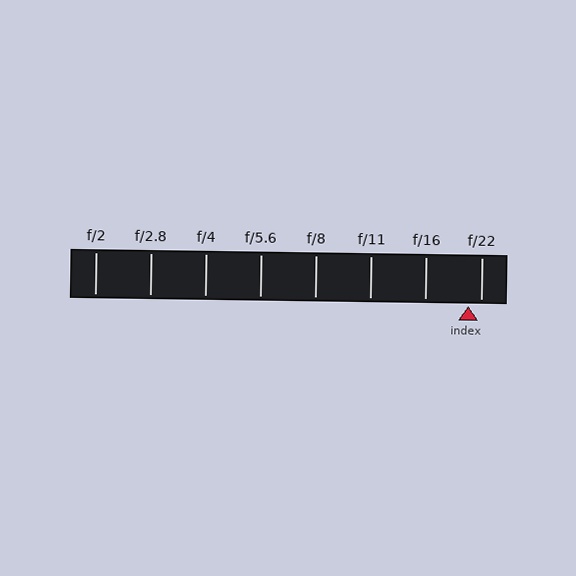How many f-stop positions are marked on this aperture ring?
There are 8 f-stop positions marked.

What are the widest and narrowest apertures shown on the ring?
The widest aperture shown is f/2 and the narrowest is f/22.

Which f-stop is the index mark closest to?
The index mark is closest to f/22.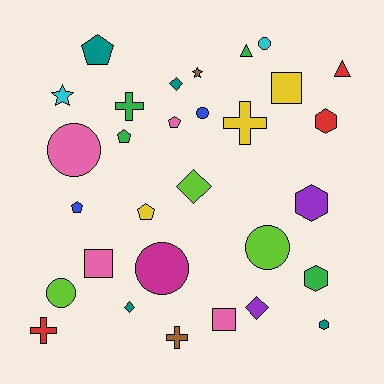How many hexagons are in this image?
There are 4 hexagons.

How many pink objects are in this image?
There are 4 pink objects.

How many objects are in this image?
There are 30 objects.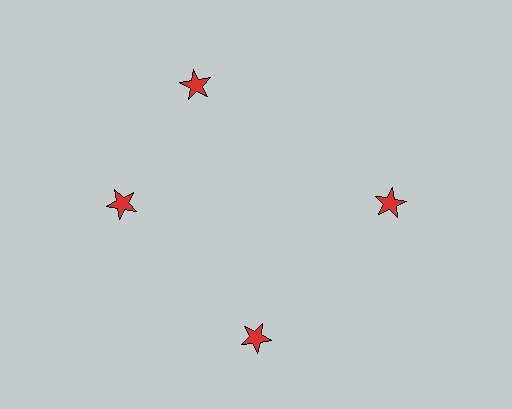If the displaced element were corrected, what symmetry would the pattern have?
It would have 4-fold rotational symmetry — the pattern would map onto itself every 90 degrees.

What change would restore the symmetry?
The symmetry would be restored by rotating it back into even spacing with its neighbors so that all 4 stars sit at equal angles and equal distance from the center.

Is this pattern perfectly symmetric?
No. The 4 red stars are arranged in a ring, but one element near the 12 o'clock position is rotated out of alignment along the ring, breaking the 4-fold rotational symmetry.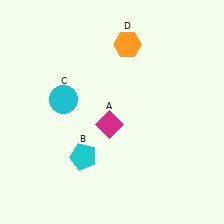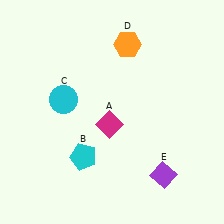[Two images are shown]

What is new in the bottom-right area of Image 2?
A purple diamond (E) was added in the bottom-right area of Image 2.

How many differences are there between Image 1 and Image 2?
There is 1 difference between the two images.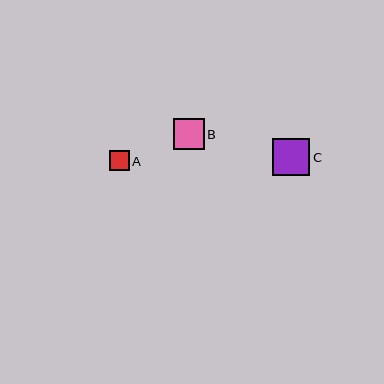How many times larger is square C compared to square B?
Square C is approximately 1.2 times the size of square B.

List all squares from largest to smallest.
From largest to smallest: C, B, A.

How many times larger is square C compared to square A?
Square C is approximately 1.9 times the size of square A.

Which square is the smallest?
Square A is the smallest with a size of approximately 20 pixels.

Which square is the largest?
Square C is the largest with a size of approximately 37 pixels.